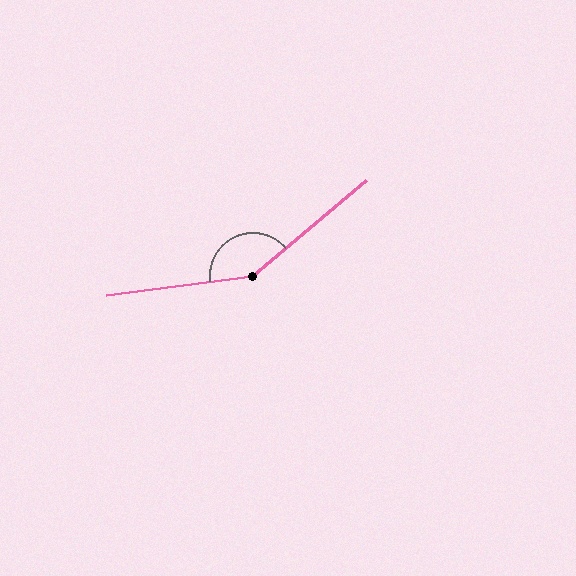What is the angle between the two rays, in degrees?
Approximately 147 degrees.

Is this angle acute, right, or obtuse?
It is obtuse.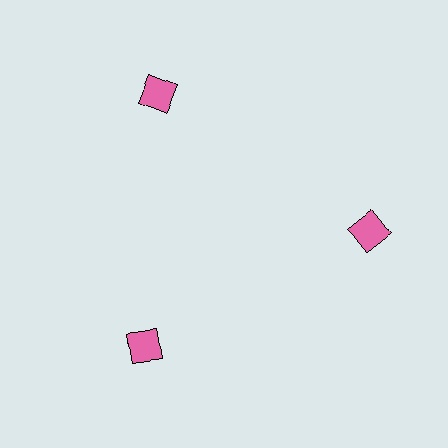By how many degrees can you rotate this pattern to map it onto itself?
The pattern maps onto itself every 120 degrees of rotation.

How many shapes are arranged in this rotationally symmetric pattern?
There are 3 shapes, arranged in 3 groups of 1.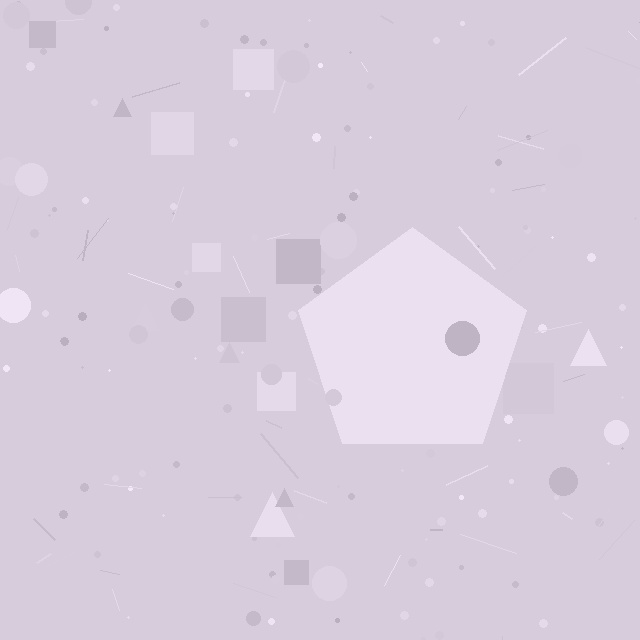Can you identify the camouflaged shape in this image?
The camouflaged shape is a pentagon.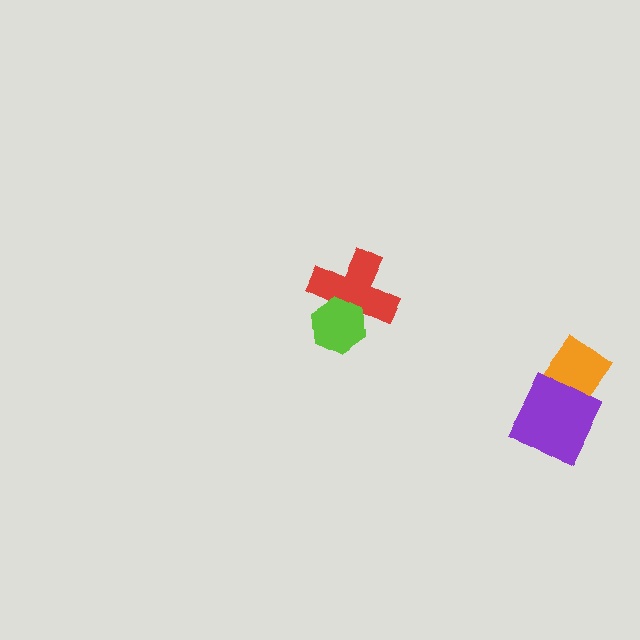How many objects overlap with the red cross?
1 object overlaps with the red cross.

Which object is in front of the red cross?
The lime hexagon is in front of the red cross.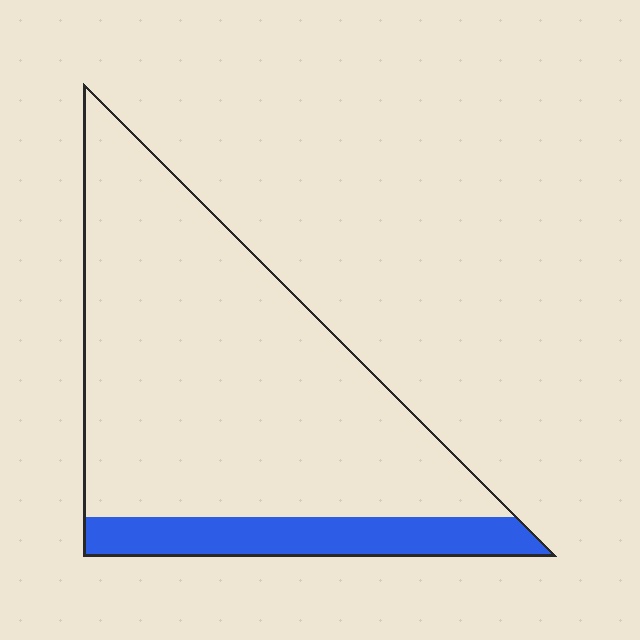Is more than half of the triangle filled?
No.